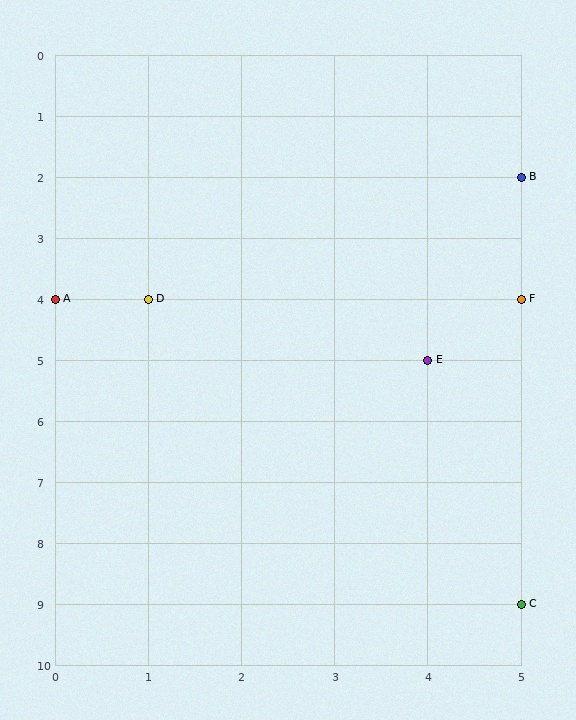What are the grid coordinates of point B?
Point B is at grid coordinates (5, 2).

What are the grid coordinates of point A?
Point A is at grid coordinates (0, 4).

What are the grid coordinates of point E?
Point E is at grid coordinates (4, 5).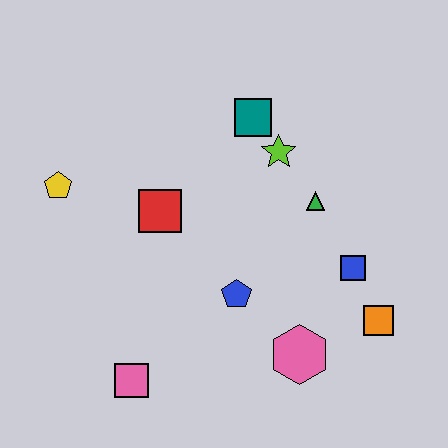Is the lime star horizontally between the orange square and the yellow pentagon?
Yes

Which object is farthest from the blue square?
The yellow pentagon is farthest from the blue square.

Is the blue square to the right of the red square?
Yes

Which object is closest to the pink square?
The blue pentagon is closest to the pink square.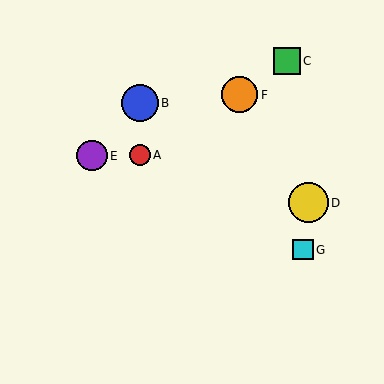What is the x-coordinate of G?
Object G is at x≈303.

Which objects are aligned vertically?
Objects A, B are aligned vertically.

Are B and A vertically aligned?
Yes, both are at x≈140.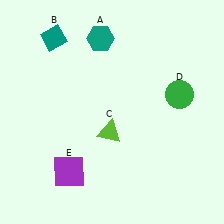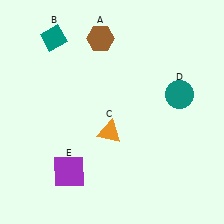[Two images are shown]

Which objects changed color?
A changed from teal to brown. C changed from lime to orange. D changed from green to teal.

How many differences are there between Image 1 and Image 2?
There are 3 differences between the two images.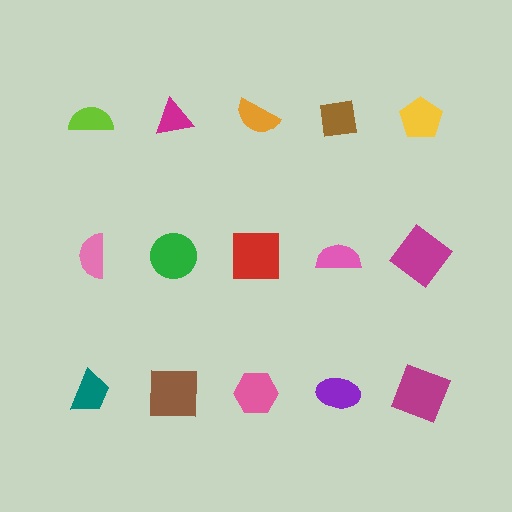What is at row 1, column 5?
A yellow pentagon.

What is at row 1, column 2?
A magenta triangle.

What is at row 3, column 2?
A brown square.